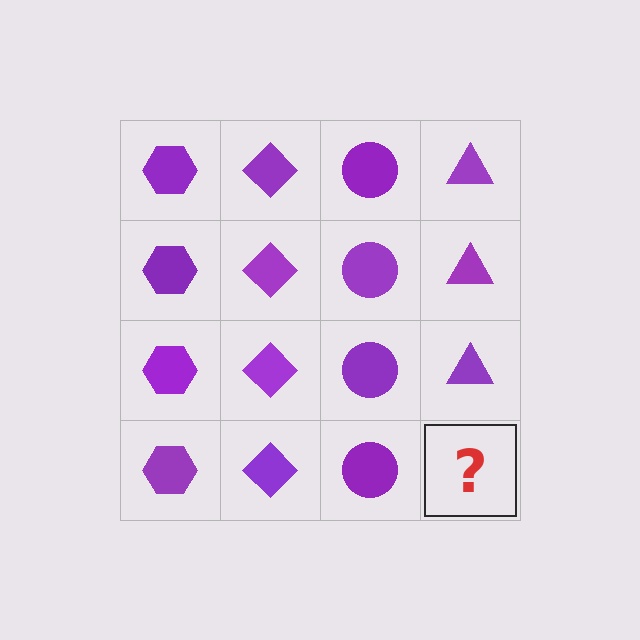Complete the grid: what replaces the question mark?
The question mark should be replaced with a purple triangle.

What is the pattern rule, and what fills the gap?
The rule is that each column has a consistent shape. The gap should be filled with a purple triangle.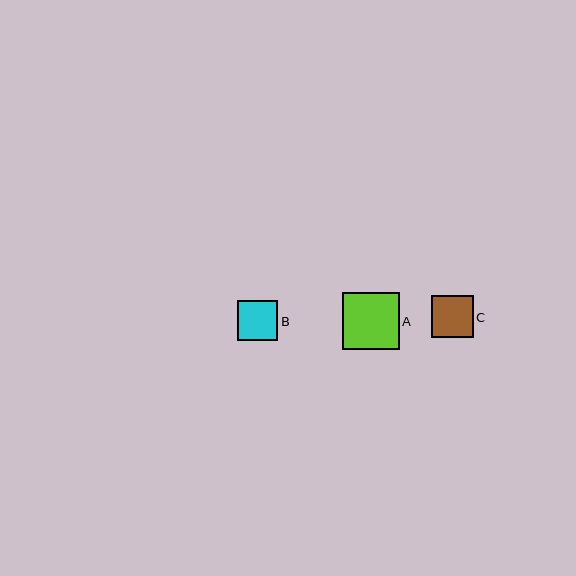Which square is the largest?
Square A is the largest with a size of approximately 56 pixels.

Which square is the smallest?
Square B is the smallest with a size of approximately 41 pixels.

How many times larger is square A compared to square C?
Square A is approximately 1.3 times the size of square C.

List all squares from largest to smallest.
From largest to smallest: A, C, B.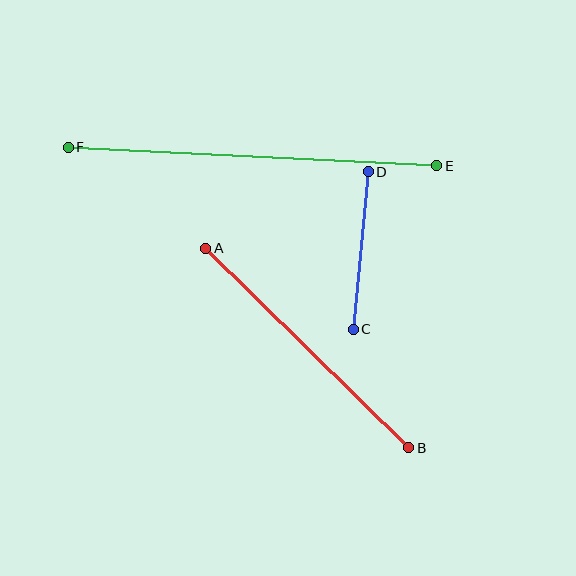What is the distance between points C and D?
The distance is approximately 158 pixels.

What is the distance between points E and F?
The distance is approximately 369 pixels.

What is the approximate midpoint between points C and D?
The midpoint is at approximately (361, 251) pixels.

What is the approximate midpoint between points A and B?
The midpoint is at approximately (307, 348) pixels.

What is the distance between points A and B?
The distance is approximately 284 pixels.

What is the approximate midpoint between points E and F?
The midpoint is at approximately (253, 156) pixels.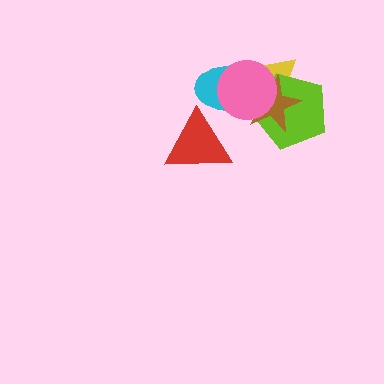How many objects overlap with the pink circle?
4 objects overlap with the pink circle.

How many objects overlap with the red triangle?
1 object overlaps with the red triangle.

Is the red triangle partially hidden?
No, no other shape covers it.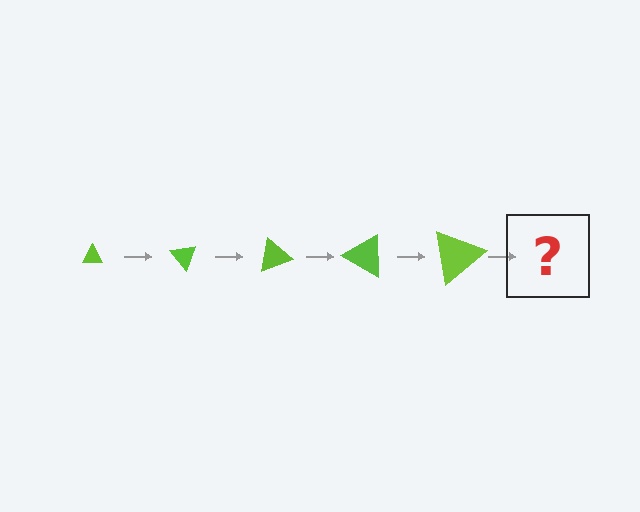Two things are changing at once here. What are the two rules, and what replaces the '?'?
The two rules are that the triangle grows larger each step and it rotates 50 degrees each step. The '?' should be a triangle, larger than the previous one and rotated 250 degrees from the start.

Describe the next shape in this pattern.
It should be a triangle, larger than the previous one and rotated 250 degrees from the start.